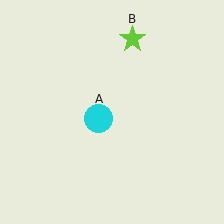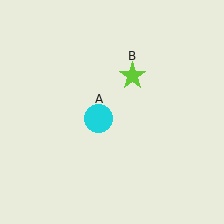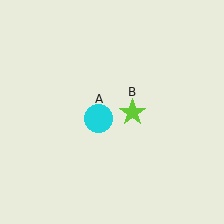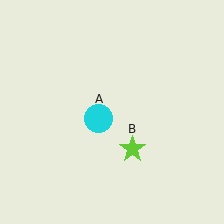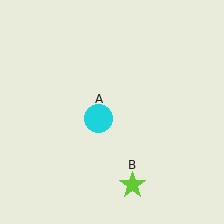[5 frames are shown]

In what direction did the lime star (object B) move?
The lime star (object B) moved down.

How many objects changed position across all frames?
1 object changed position: lime star (object B).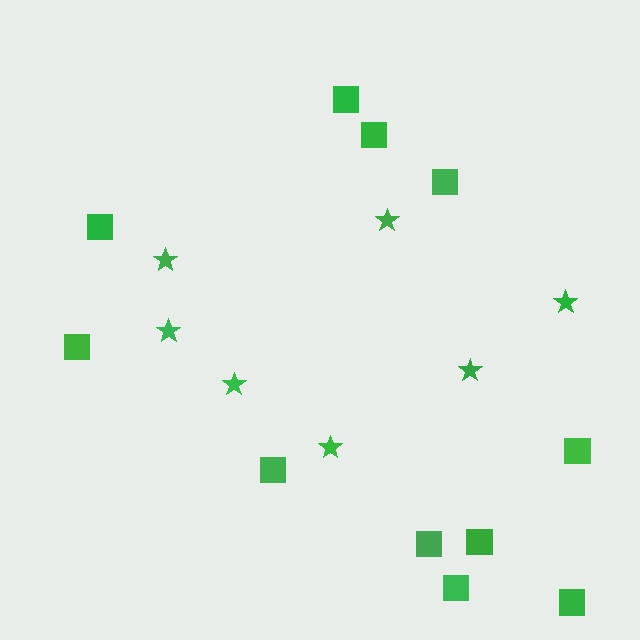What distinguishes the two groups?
There are 2 groups: one group of stars (7) and one group of squares (11).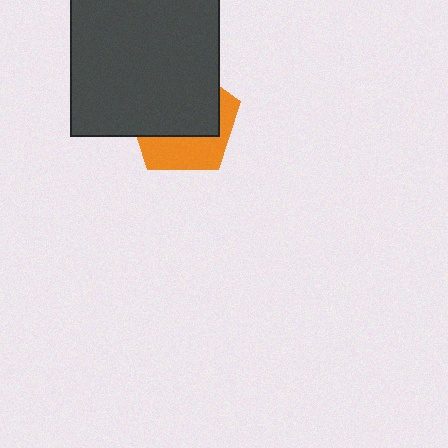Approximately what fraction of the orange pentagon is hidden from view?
Roughly 62% of the orange pentagon is hidden behind the dark gray rectangle.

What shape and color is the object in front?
The object in front is a dark gray rectangle.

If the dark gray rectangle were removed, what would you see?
You would see the complete orange pentagon.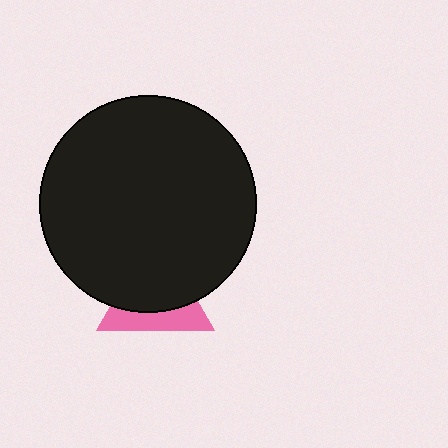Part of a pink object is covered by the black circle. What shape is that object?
It is a triangle.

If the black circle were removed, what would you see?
You would see the complete pink triangle.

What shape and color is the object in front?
The object in front is a black circle.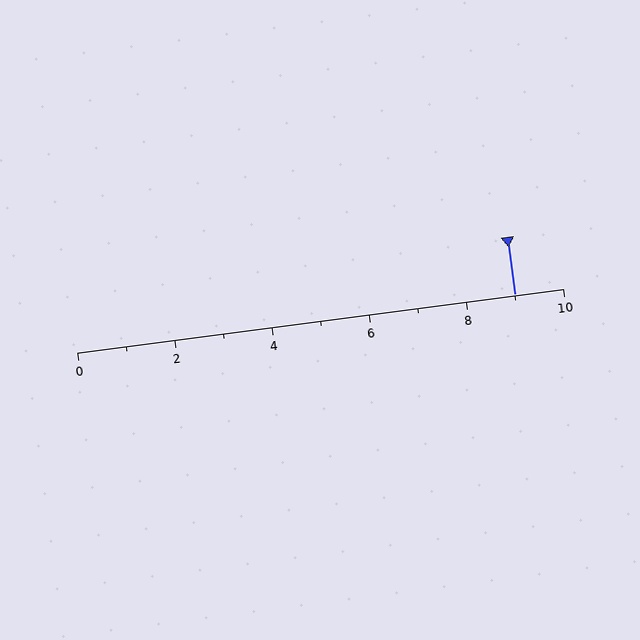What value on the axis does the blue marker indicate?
The marker indicates approximately 9.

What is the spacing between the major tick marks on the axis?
The major ticks are spaced 2 apart.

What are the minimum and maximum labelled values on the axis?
The axis runs from 0 to 10.